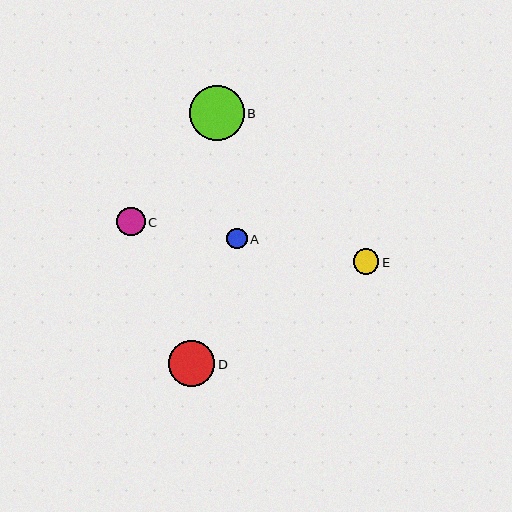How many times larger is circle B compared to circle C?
Circle B is approximately 1.9 times the size of circle C.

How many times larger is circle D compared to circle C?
Circle D is approximately 1.6 times the size of circle C.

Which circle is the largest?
Circle B is the largest with a size of approximately 55 pixels.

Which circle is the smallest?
Circle A is the smallest with a size of approximately 20 pixels.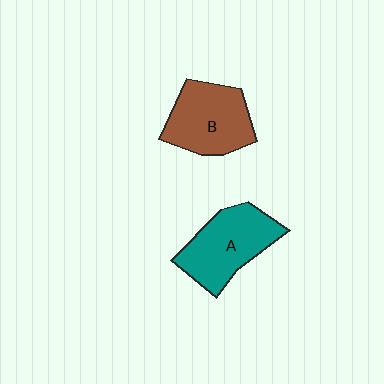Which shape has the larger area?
Shape A (teal).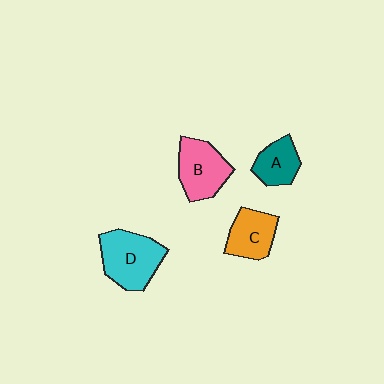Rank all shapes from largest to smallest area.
From largest to smallest: D (cyan), B (pink), C (orange), A (teal).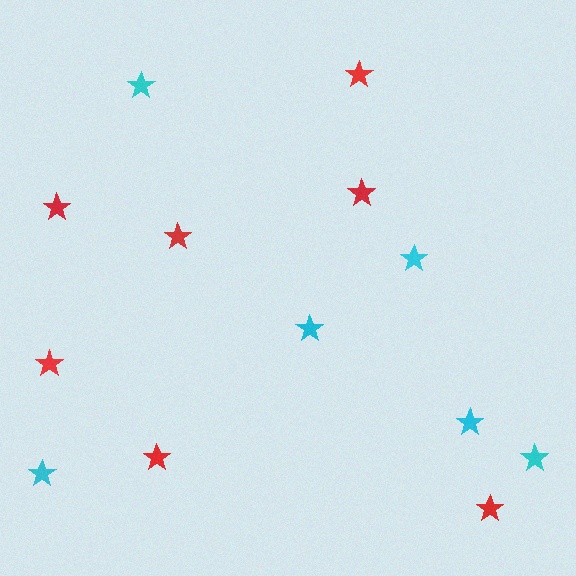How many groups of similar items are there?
There are 2 groups: one group of cyan stars (6) and one group of red stars (7).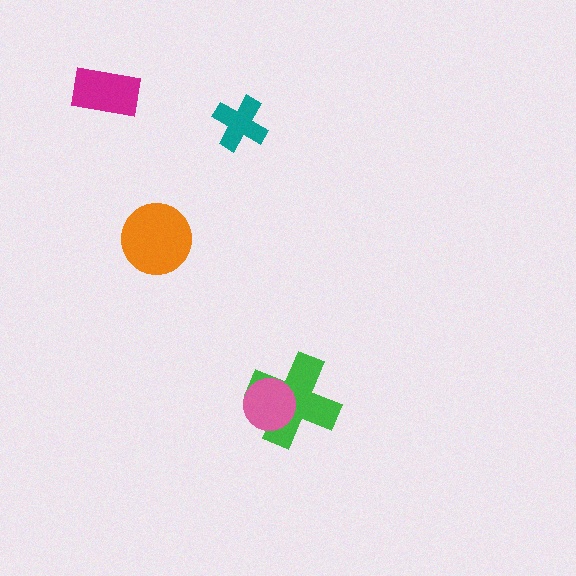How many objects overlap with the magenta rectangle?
0 objects overlap with the magenta rectangle.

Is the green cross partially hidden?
Yes, it is partially covered by another shape.